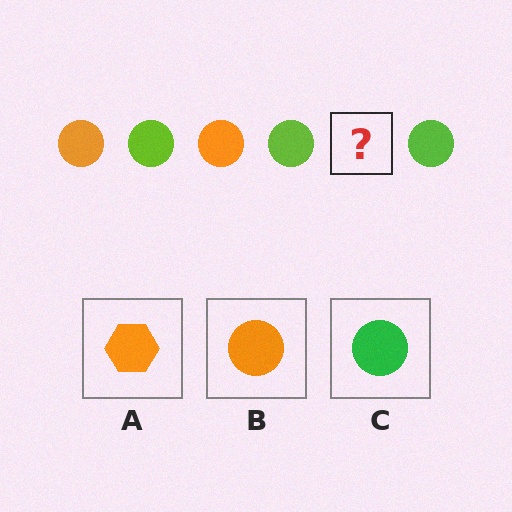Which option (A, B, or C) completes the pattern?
B.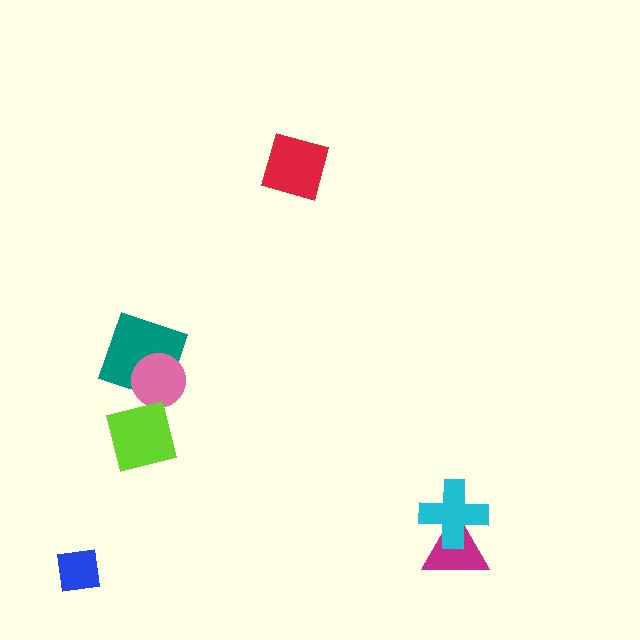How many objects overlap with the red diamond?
0 objects overlap with the red diamond.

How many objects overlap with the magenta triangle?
1 object overlaps with the magenta triangle.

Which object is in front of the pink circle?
The lime square is in front of the pink circle.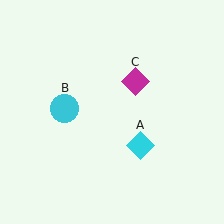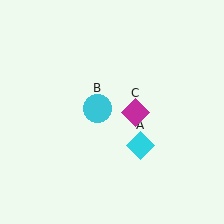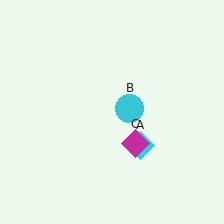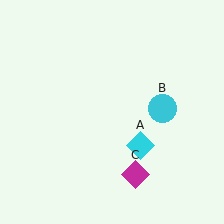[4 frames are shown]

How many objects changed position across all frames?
2 objects changed position: cyan circle (object B), magenta diamond (object C).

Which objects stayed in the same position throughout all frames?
Cyan diamond (object A) remained stationary.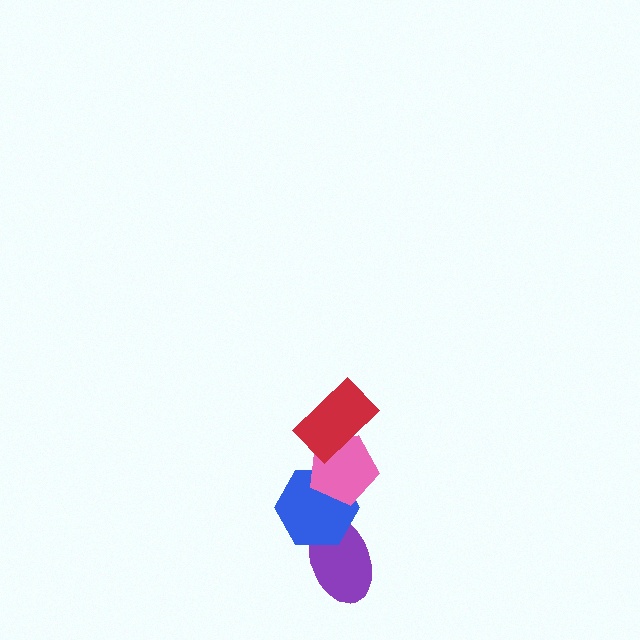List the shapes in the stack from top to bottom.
From top to bottom: the red rectangle, the pink pentagon, the blue hexagon, the purple ellipse.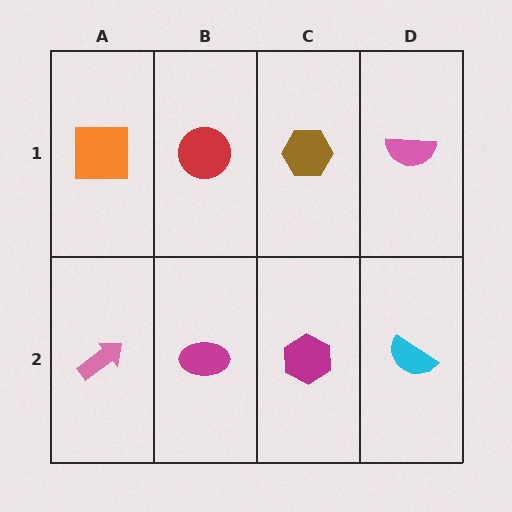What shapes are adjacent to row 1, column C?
A magenta hexagon (row 2, column C), a red circle (row 1, column B), a pink semicircle (row 1, column D).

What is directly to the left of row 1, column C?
A red circle.